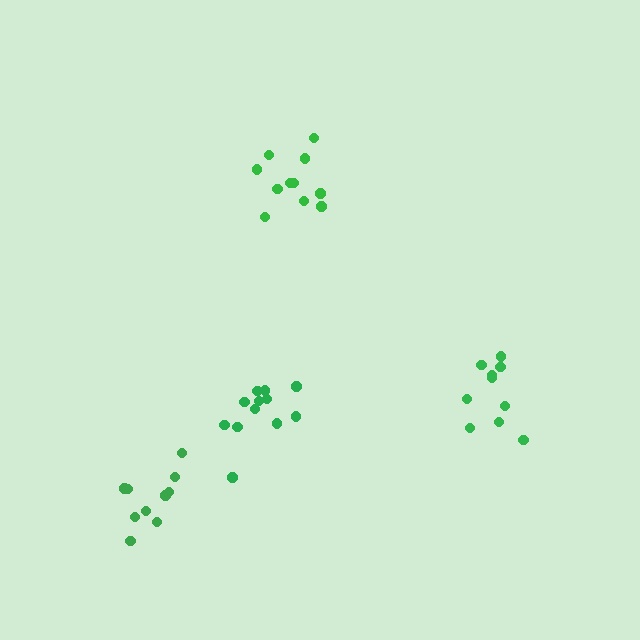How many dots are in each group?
Group 1: 10 dots, Group 2: 10 dots, Group 3: 11 dots, Group 4: 12 dots (43 total).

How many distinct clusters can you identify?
There are 4 distinct clusters.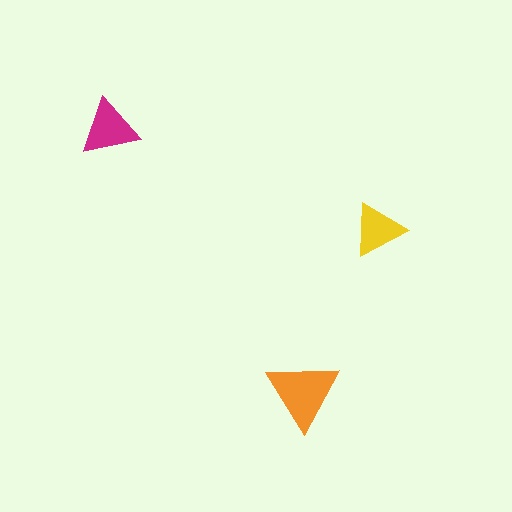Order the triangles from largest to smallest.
the orange one, the magenta one, the yellow one.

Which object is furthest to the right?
The yellow triangle is rightmost.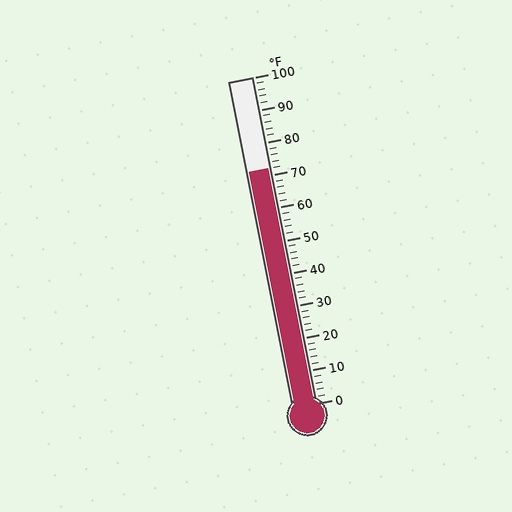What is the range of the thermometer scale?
The thermometer scale ranges from 0°F to 100°F.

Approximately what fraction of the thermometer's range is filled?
The thermometer is filled to approximately 70% of its range.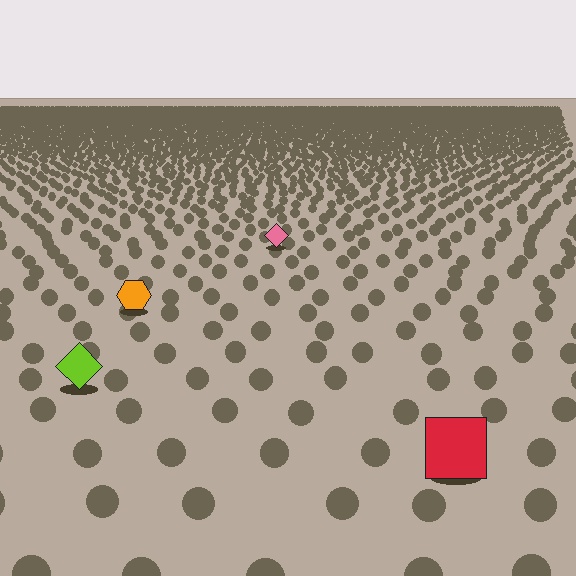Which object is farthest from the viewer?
The pink diamond is farthest from the viewer. It appears smaller and the ground texture around it is denser.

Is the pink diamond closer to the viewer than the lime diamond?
No. The lime diamond is closer — you can tell from the texture gradient: the ground texture is coarser near it.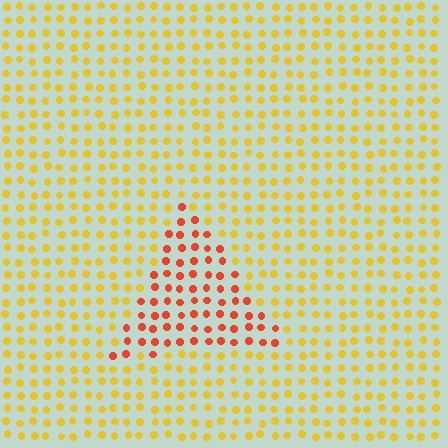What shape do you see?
I see a triangle.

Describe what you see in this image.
The image is filled with small yellow elements in a uniform arrangement. A triangle-shaped region is visible where the elements are tinted to a slightly different hue, forming a subtle color boundary.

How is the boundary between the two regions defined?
The boundary is defined purely by a slight shift in hue (about 42 degrees). Spacing, size, and orientation are identical on both sides.